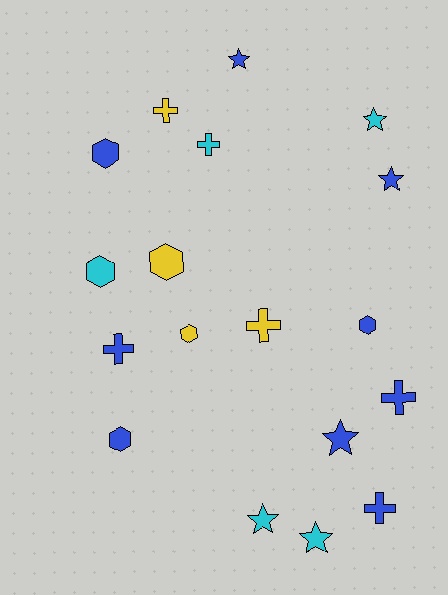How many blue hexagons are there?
There are 3 blue hexagons.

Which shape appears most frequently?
Cross, with 6 objects.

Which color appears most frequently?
Blue, with 9 objects.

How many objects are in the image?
There are 18 objects.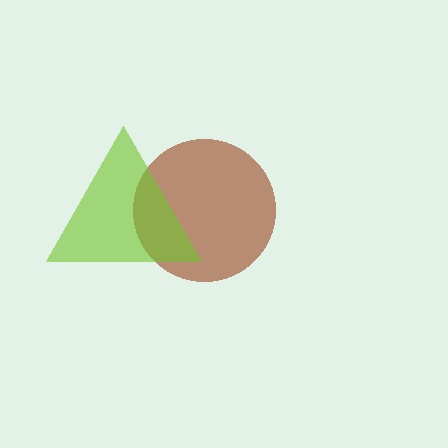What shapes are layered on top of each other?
The layered shapes are: a brown circle, a lime triangle.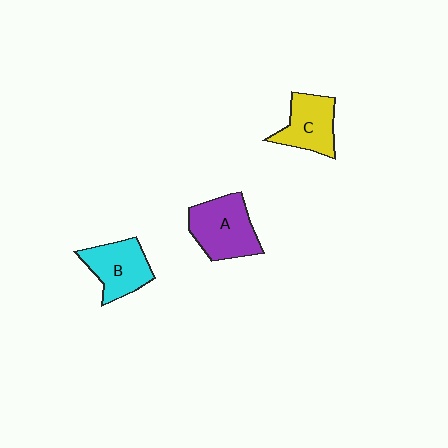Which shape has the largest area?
Shape A (purple).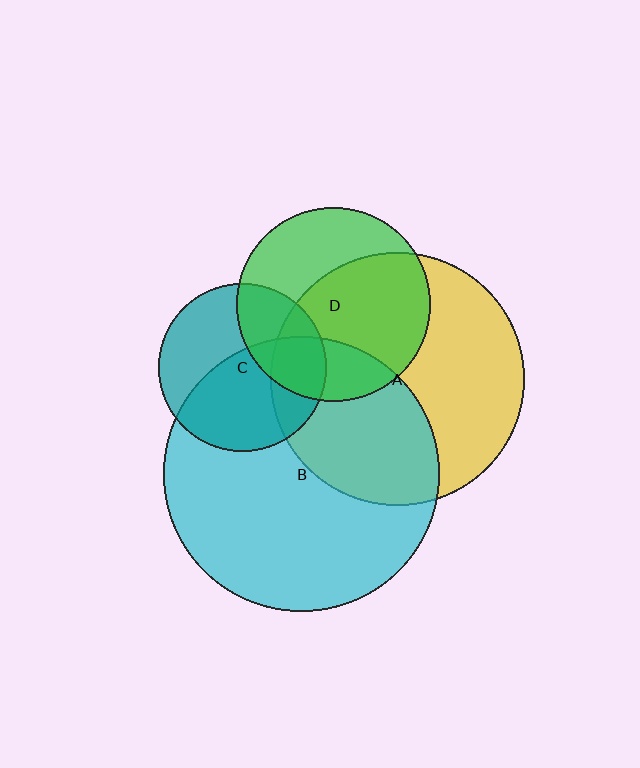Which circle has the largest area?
Circle B (cyan).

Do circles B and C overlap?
Yes.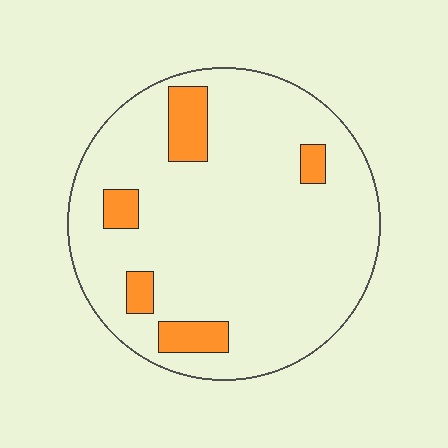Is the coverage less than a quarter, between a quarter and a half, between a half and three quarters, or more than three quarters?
Less than a quarter.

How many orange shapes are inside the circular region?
5.